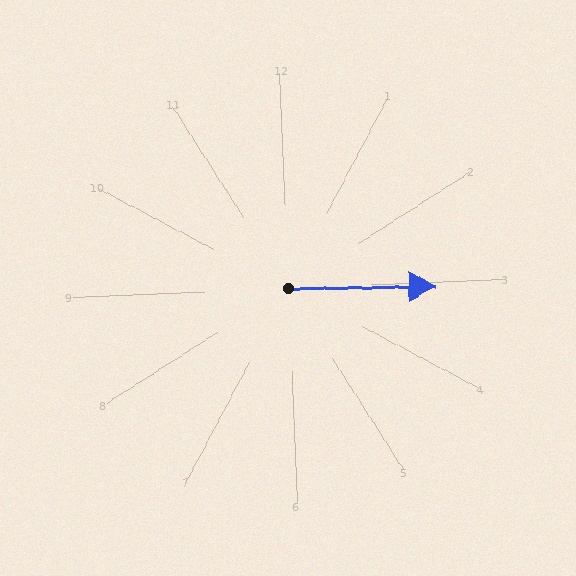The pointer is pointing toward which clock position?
Roughly 3 o'clock.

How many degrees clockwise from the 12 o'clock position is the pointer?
Approximately 92 degrees.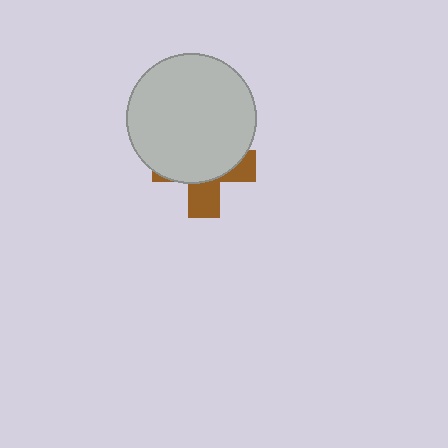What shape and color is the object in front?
The object in front is a light gray circle.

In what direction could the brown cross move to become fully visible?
The brown cross could move down. That would shift it out from behind the light gray circle entirely.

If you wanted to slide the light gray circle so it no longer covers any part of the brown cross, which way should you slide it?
Slide it up — that is the most direct way to separate the two shapes.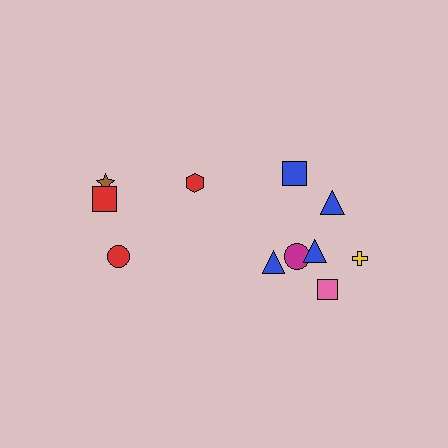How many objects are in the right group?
There are 7 objects.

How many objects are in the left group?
There are 4 objects.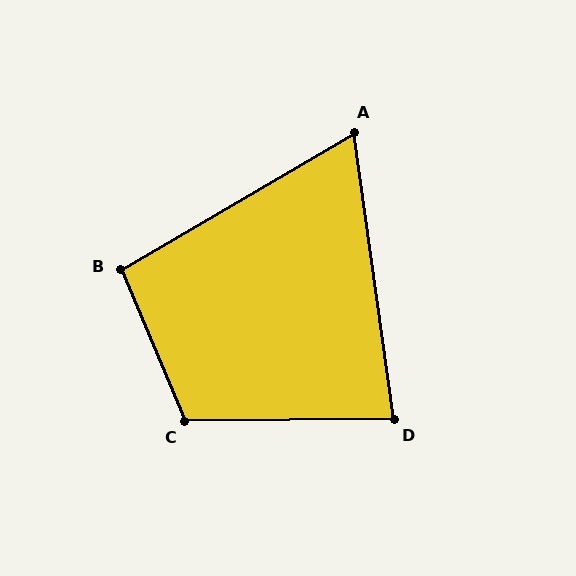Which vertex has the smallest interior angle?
A, at approximately 68 degrees.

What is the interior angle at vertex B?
Approximately 97 degrees (obtuse).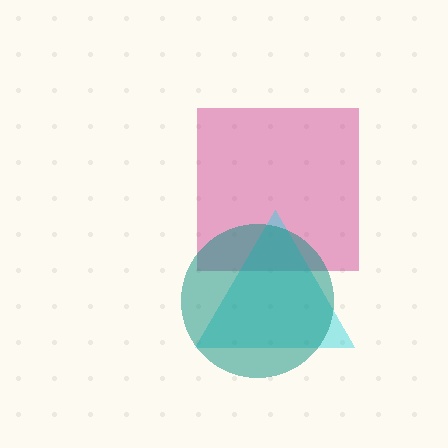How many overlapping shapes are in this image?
There are 3 overlapping shapes in the image.